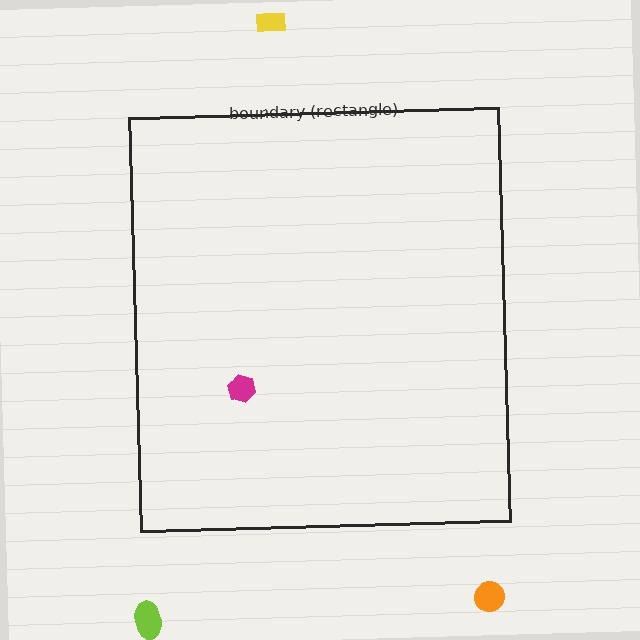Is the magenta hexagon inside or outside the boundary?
Inside.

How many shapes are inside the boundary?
1 inside, 3 outside.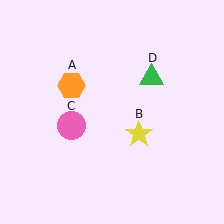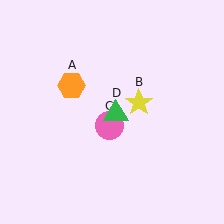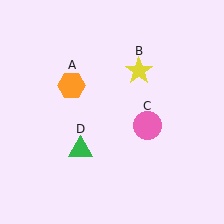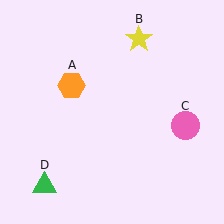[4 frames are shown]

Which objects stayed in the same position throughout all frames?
Orange hexagon (object A) remained stationary.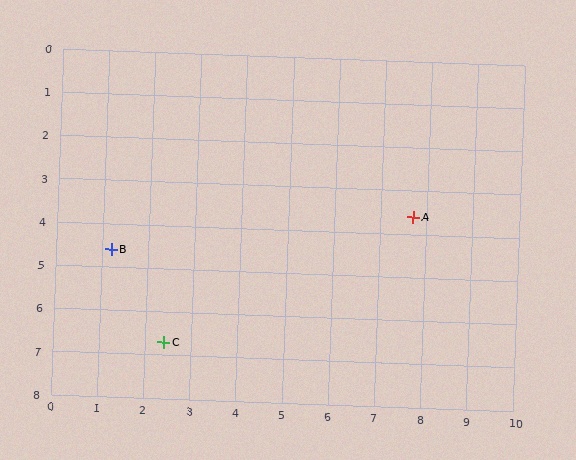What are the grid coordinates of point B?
Point B is at approximately (1.2, 4.6).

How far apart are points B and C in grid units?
Points B and C are about 2.4 grid units apart.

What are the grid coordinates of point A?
Point A is at approximately (7.7, 3.6).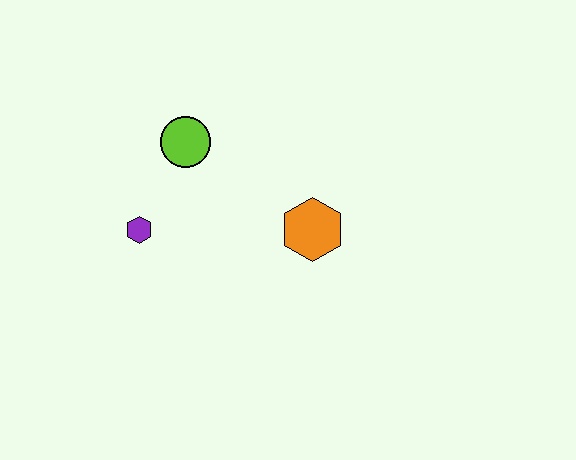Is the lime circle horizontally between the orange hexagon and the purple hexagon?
Yes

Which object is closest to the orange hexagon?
The lime circle is closest to the orange hexagon.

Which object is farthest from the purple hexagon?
The orange hexagon is farthest from the purple hexagon.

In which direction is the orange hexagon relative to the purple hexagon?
The orange hexagon is to the right of the purple hexagon.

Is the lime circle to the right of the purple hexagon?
Yes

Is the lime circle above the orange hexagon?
Yes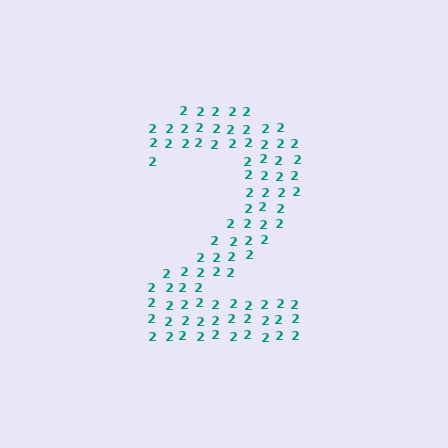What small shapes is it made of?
It is made of small digit 2's.